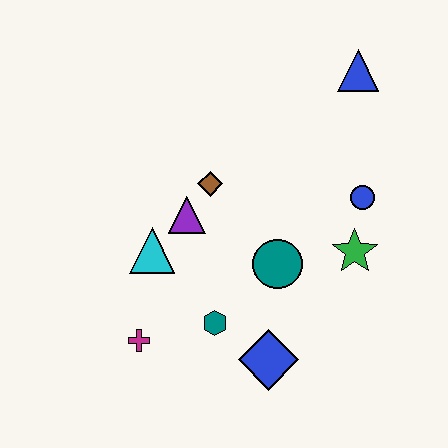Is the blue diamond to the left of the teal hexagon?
No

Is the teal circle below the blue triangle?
Yes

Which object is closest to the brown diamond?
The purple triangle is closest to the brown diamond.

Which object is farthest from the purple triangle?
The blue triangle is farthest from the purple triangle.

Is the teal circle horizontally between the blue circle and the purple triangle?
Yes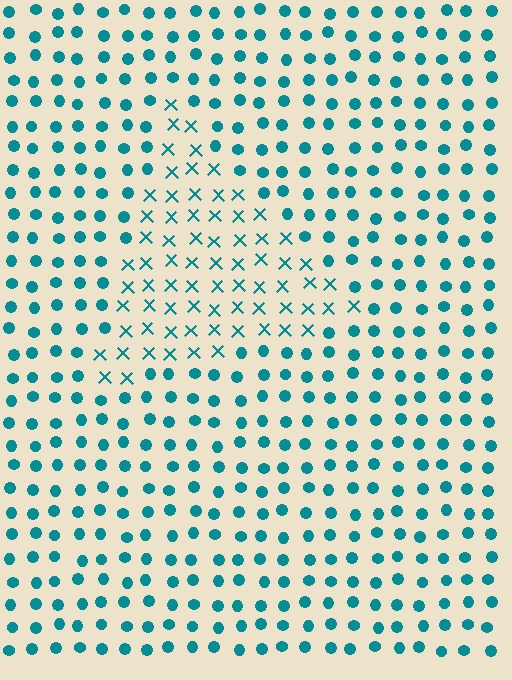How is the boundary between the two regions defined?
The boundary is defined by a change in element shape: X marks inside vs. circles outside. All elements share the same color and spacing.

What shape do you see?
I see a triangle.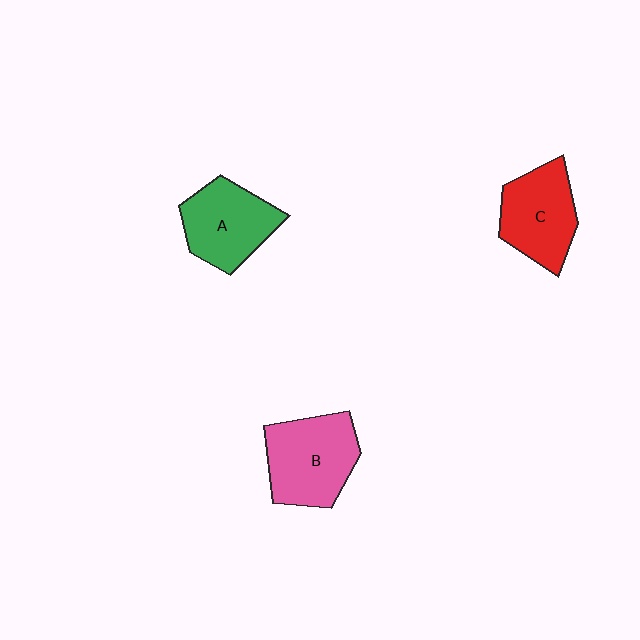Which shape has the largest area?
Shape B (pink).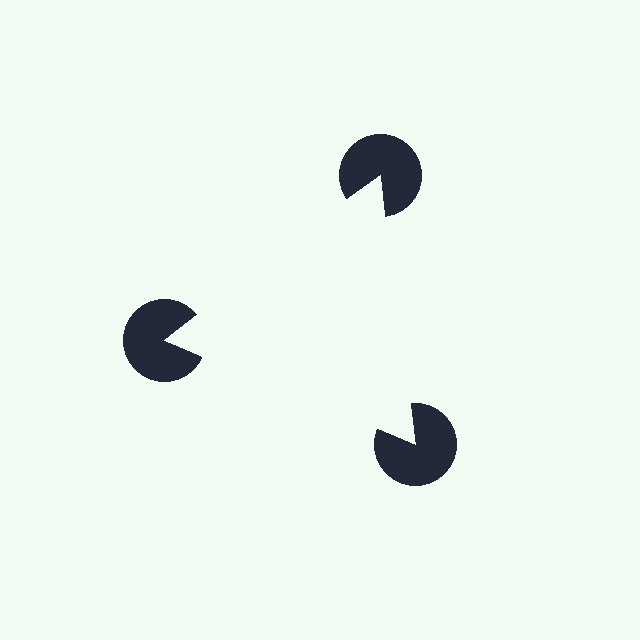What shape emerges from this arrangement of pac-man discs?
An illusory triangle — its edges are inferred from the aligned wedge cuts in the pac-man discs, not physically drawn.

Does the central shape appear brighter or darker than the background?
It typically appears slightly brighter than the background, even though no actual brightness change is drawn.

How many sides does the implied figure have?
3 sides.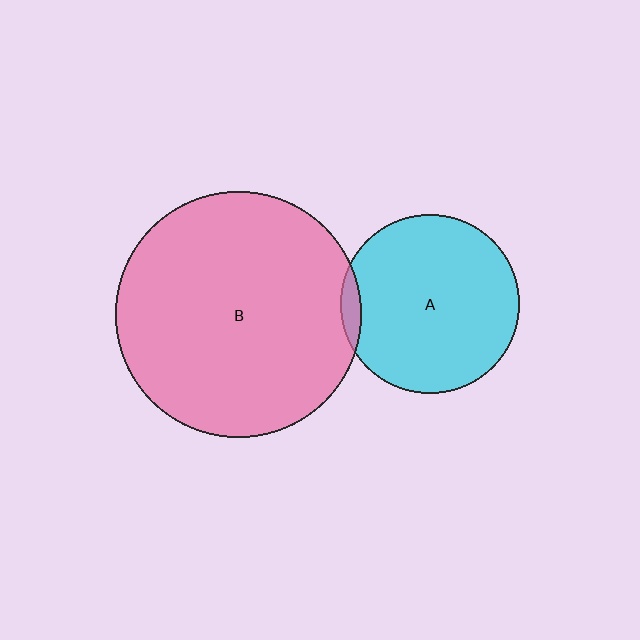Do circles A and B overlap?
Yes.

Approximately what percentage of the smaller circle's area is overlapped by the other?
Approximately 5%.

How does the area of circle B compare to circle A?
Approximately 1.9 times.